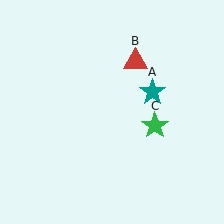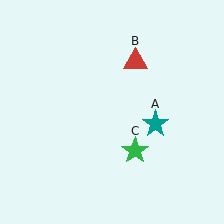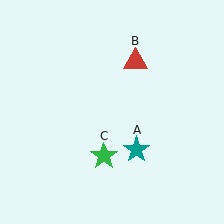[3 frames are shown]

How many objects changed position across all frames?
2 objects changed position: teal star (object A), green star (object C).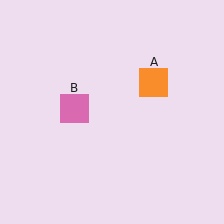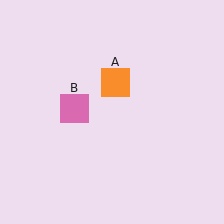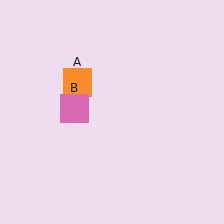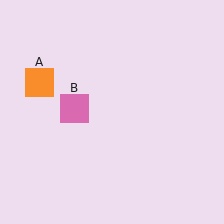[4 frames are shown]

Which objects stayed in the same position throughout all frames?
Pink square (object B) remained stationary.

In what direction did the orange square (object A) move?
The orange square (object A) moved left.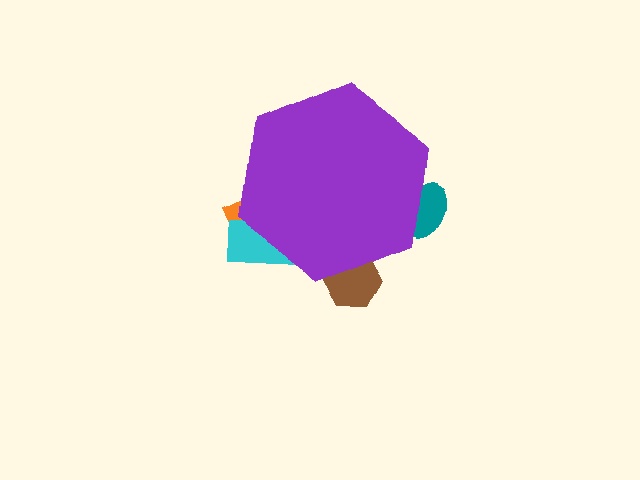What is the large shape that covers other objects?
A purple hexagon.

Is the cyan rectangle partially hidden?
Yes, the cyan rectangle is partially hidden behind the purple hexagon.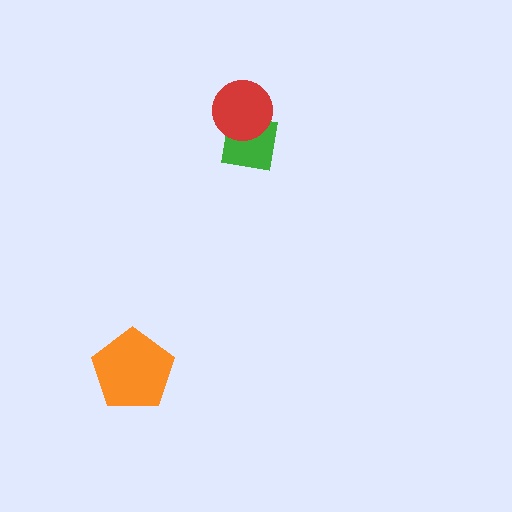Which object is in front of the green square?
The red circle is in front of the green square.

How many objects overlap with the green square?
1 object overlaps with the green square.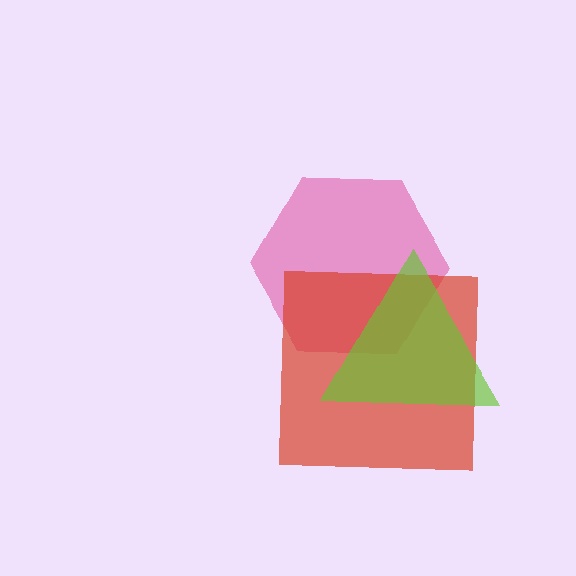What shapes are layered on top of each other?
The layered shapes are: a pink hexagon, a red square, a lime triangle.